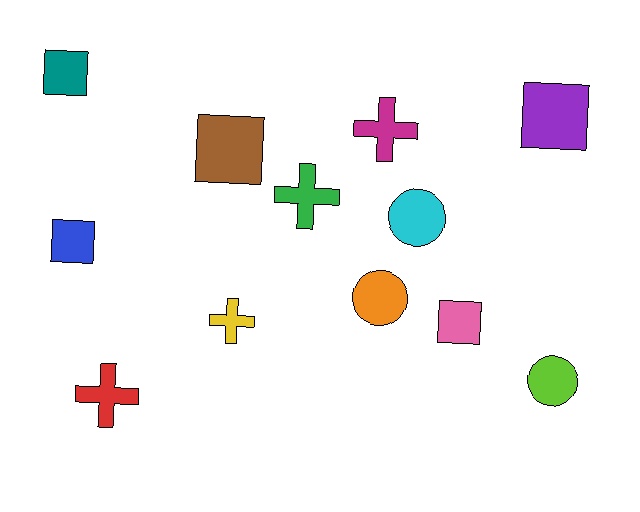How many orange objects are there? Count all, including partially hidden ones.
There is 1 orange object.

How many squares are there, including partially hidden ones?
There are 5 squares.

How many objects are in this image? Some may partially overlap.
There are 12 objects.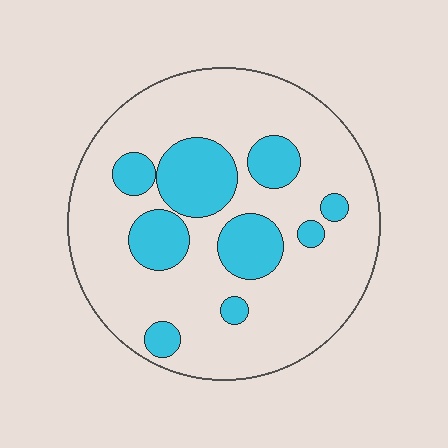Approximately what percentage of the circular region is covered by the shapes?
Approximately 25%.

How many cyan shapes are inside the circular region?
9.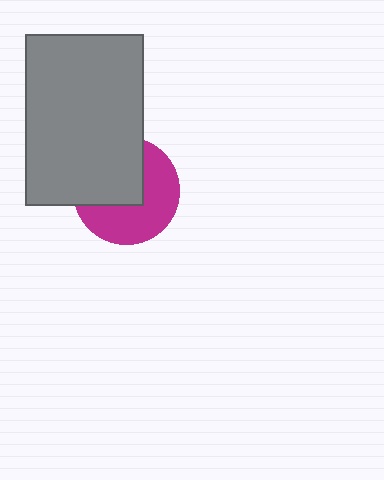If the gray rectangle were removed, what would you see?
You would see the complete magenta circle.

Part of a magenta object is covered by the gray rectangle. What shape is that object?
It is a circle.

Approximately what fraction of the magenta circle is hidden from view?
Roughly 46% of the magenta circle is hidden behind the gray rectangle.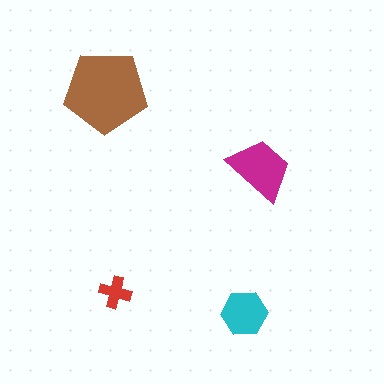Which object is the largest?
The brown pentagon.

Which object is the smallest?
The red cross.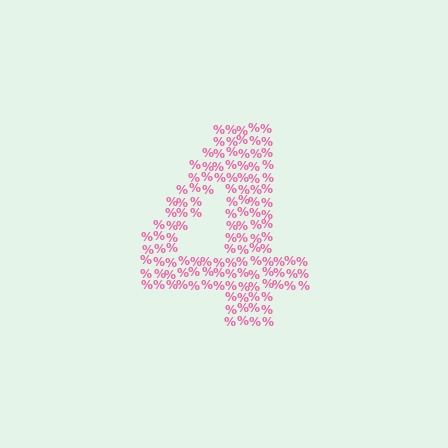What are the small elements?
The small elements are percent signs.